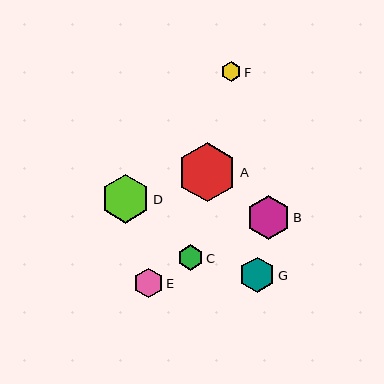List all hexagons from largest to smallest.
From largest to smallest: A, D, B, G, E, C, F.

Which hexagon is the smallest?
Hexagon F is the smallest with a size of approximately 20 pixels.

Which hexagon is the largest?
Hexagon A is the largest with a size of approximately 59 pixels.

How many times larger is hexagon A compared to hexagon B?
Hexagon A is approximately 1.3 times the size of hexagon B.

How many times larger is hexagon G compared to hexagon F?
Hexagon G is approximately 1.8 times the size of hexagon F.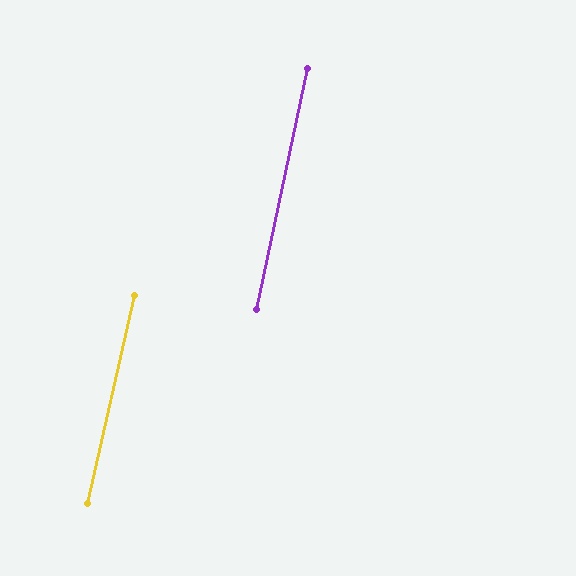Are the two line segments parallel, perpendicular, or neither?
Parallel — their directions differ by only 0.7°.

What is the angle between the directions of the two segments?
Approximately 1 degree.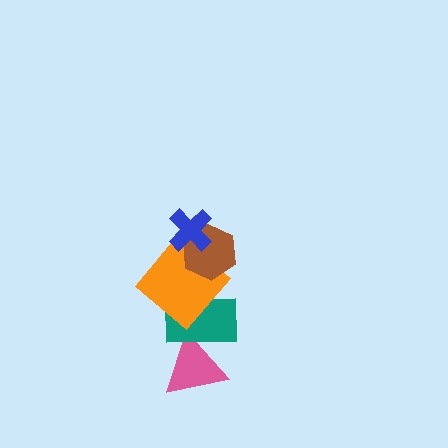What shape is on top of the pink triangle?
The teal rectangle is on top of the pink triangle.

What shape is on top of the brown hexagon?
The blue cross is on top of the brown hexagon.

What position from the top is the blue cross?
The blue cross is 1st from the top.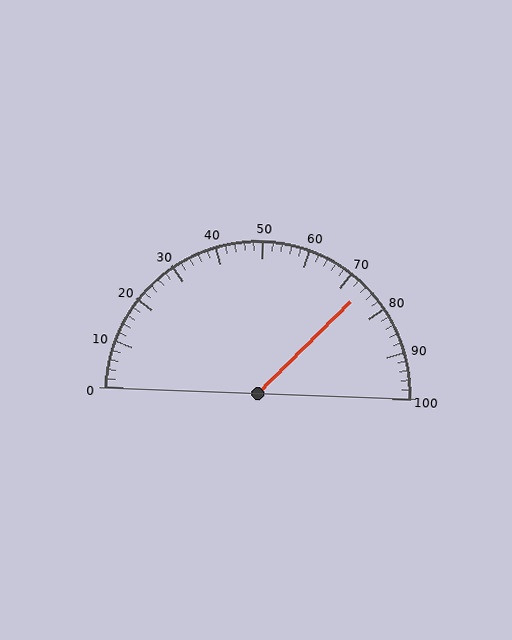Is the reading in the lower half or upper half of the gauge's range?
The reading is in the upper half of the range (0 to 100).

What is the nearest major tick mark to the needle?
The nearest major tick mark is 70.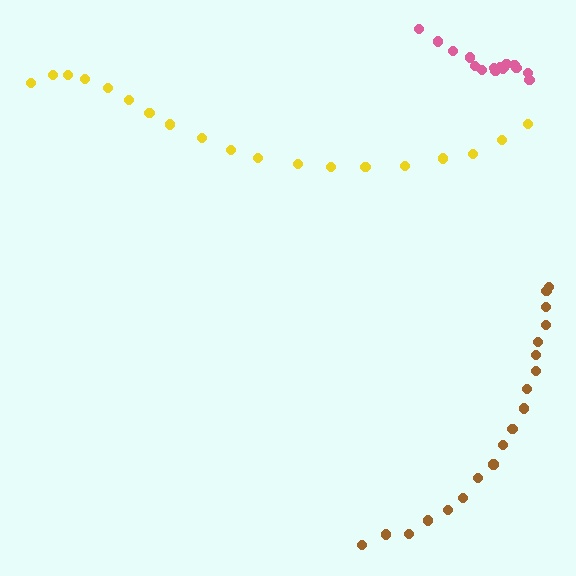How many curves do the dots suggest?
There are 3 distinct paths.